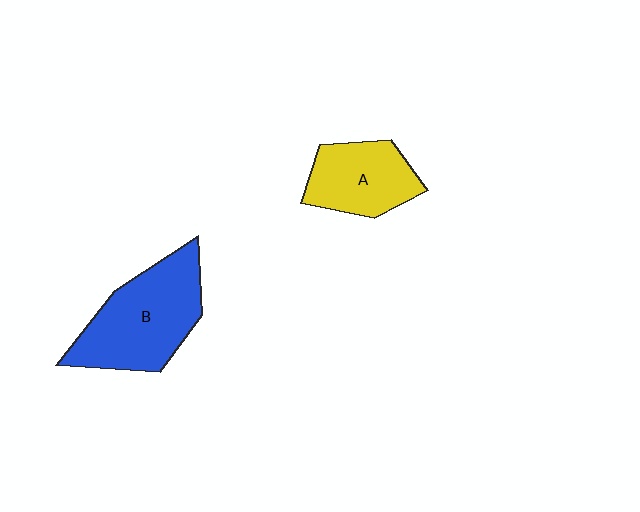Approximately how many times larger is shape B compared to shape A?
Approximately 1.5 times.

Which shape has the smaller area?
Shape A (yellow).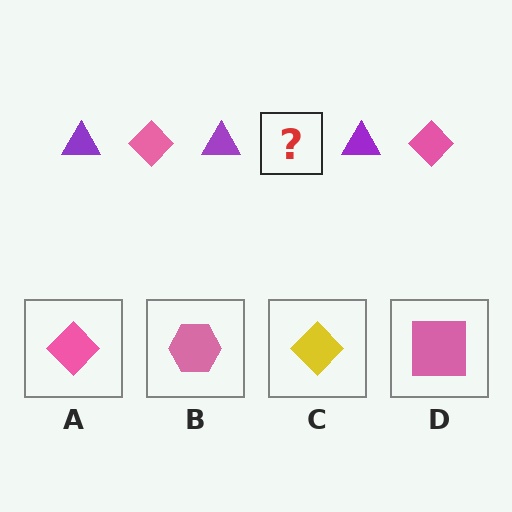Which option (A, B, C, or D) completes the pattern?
A.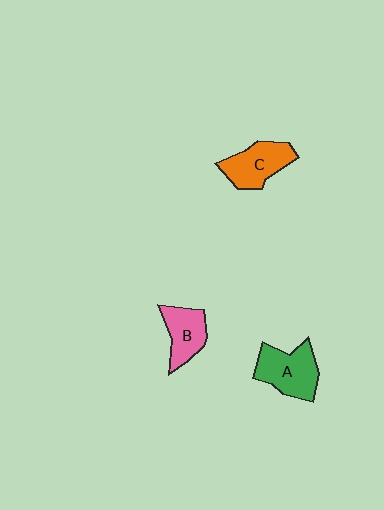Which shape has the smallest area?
Shape B (pink).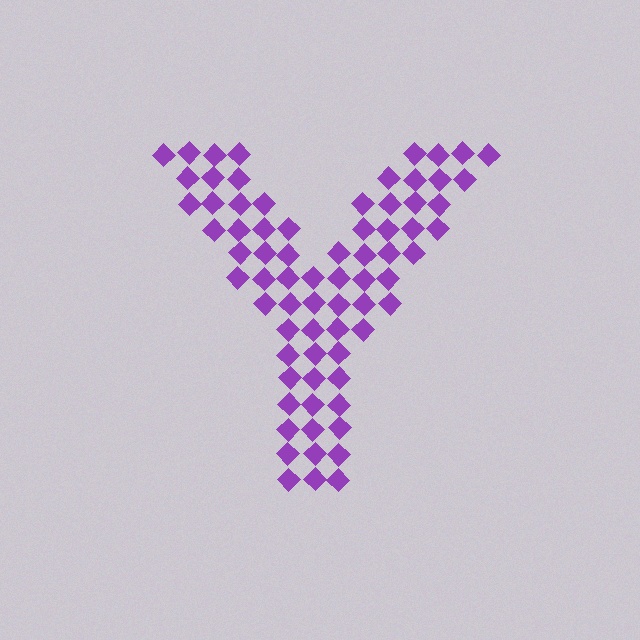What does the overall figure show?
The overall figure shows the letter Y.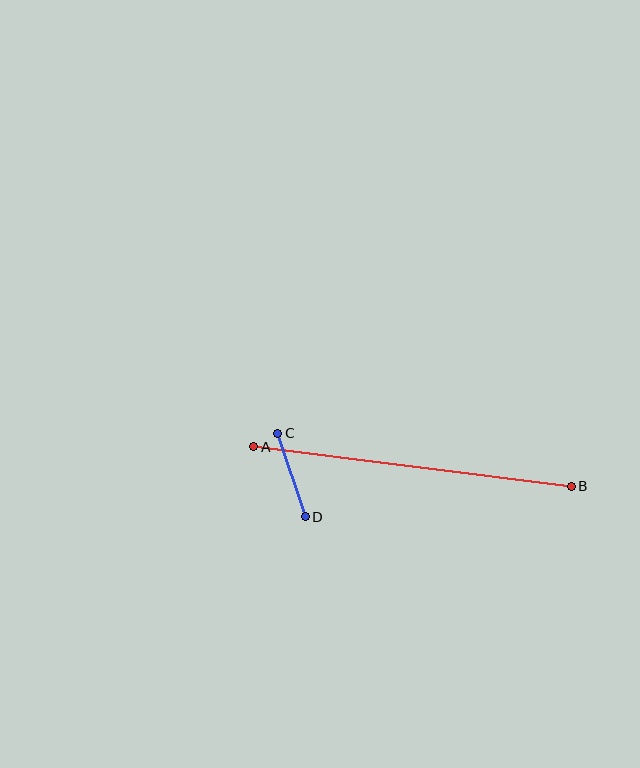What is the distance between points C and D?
The distance is approximately 88 pixels.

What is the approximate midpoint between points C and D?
The midpoint is at approximately (291, 475) pixels.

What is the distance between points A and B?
The distance is approximately 320 pixels.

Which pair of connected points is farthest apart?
Points A and B are farthest apart.